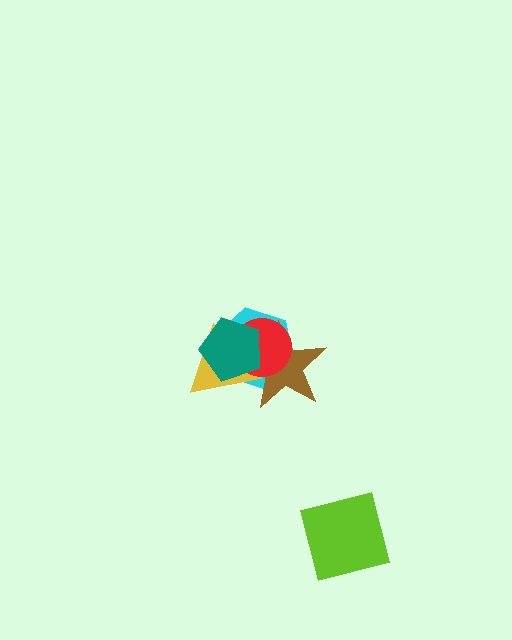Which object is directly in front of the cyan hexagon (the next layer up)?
The yellow triangle is directly in front of the cyan hexagon.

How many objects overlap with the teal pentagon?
4 objects overlap with the teal pentagon.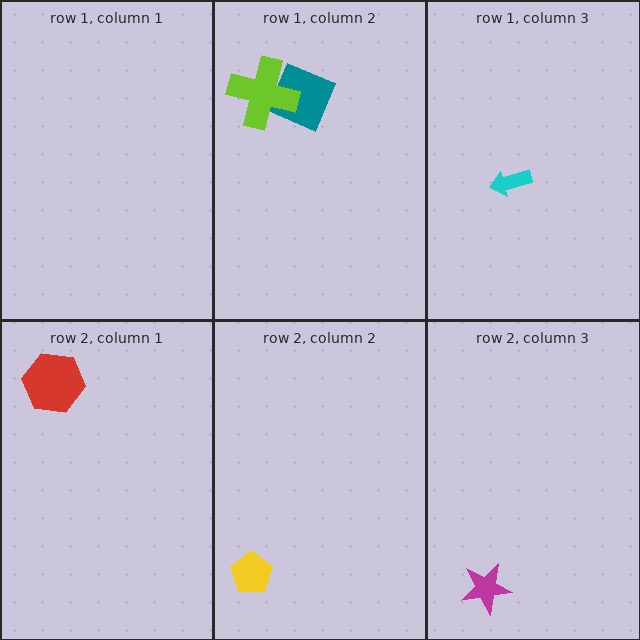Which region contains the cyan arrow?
The row 1, column 3 region.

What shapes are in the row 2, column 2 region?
The yellow pentagon.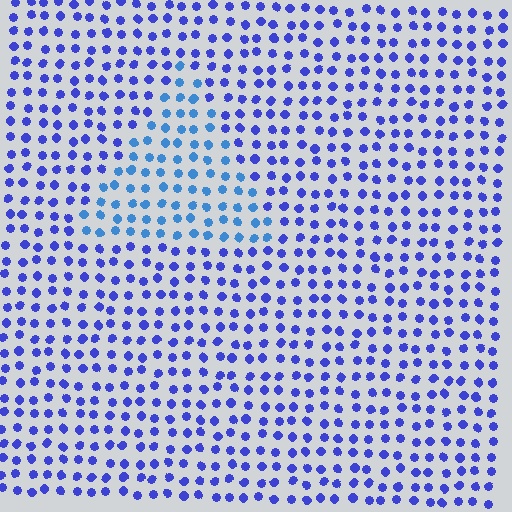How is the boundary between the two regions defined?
The boundary is defined purely by a slight shift in hue (about 29 degrees). Spacing, size, and orientation are identical on both sides.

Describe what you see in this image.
The image is filled with small blue elements in a uniform arrangement. A triangle-shaped region is visible where the elements are tinted to a slightly different hue, forming a subtle color boundary.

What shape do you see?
I see a triangle.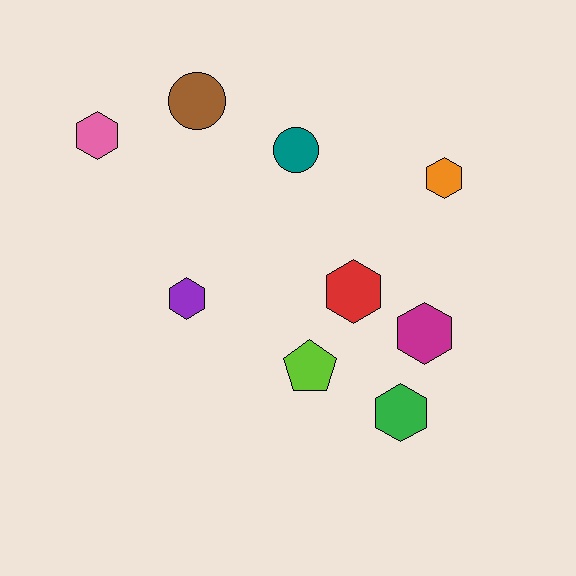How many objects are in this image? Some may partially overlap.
There are 9 objects.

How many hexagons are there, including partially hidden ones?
There are 6 hexagons.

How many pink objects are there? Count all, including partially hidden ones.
There is 1 pink object.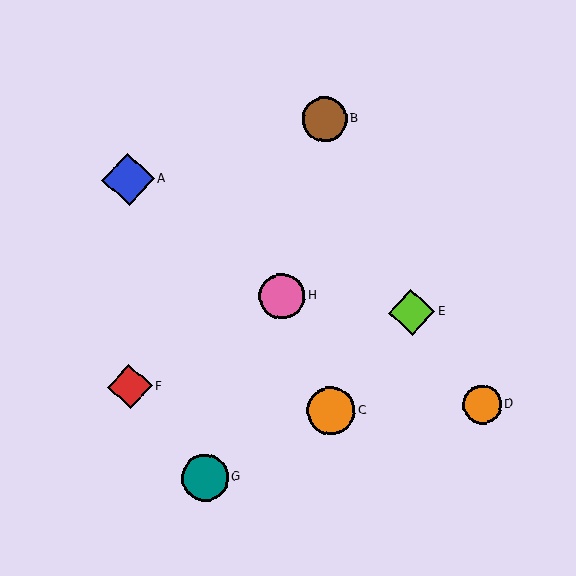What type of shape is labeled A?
Shape A is a blue diamond.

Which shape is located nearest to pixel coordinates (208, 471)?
The teal circle (labeled G) at (205, 478) is nearest to that location.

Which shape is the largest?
The blue diamond (labeled A) is the largest.